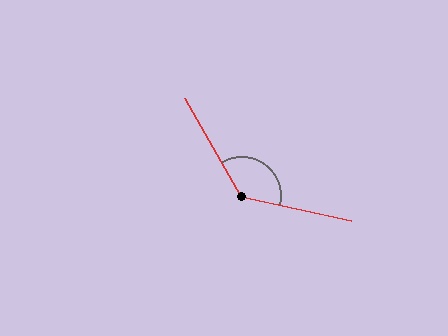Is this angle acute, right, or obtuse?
It is obtuse.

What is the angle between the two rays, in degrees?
Approximately 133 degrees.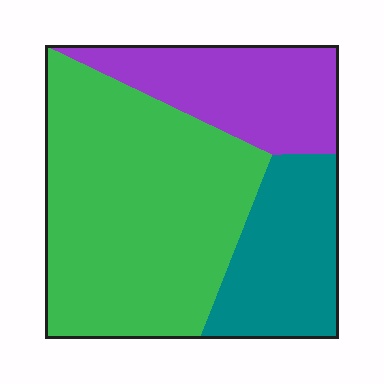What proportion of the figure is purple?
Purple covers about 25% of the figure.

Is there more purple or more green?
Green.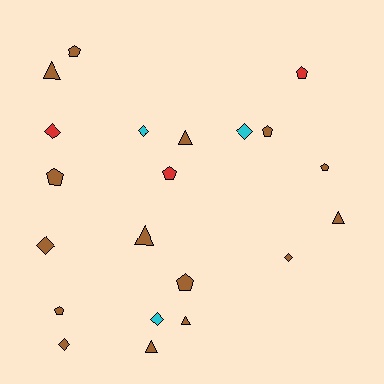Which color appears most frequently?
Brown, with 15 objects.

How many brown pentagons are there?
There are 6 brown pentagons.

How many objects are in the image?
There are 21 objects.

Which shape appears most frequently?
Pentagon, with 8 objects.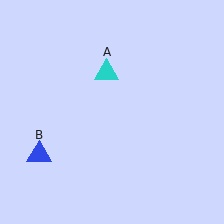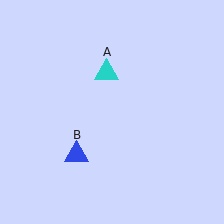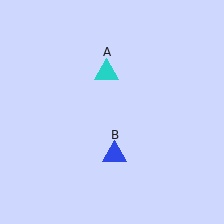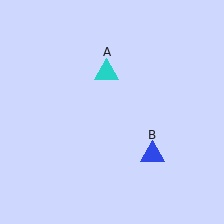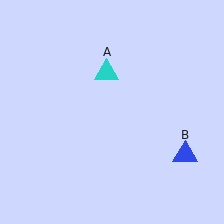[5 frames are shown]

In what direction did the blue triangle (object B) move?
The blue triangle (object B) moved right.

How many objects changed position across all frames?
1 object changed position: blue triangle (object B).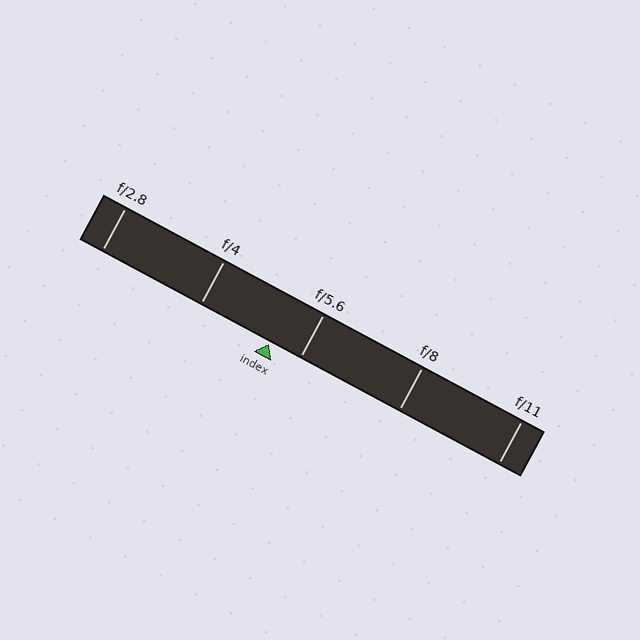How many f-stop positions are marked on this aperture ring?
There are 5 f-stop positions marked.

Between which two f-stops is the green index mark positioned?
The index mark is between f/4 and f/5.6.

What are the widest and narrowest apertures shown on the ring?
The widest aperture shown is f/2.8 and the narrowest is f/11.